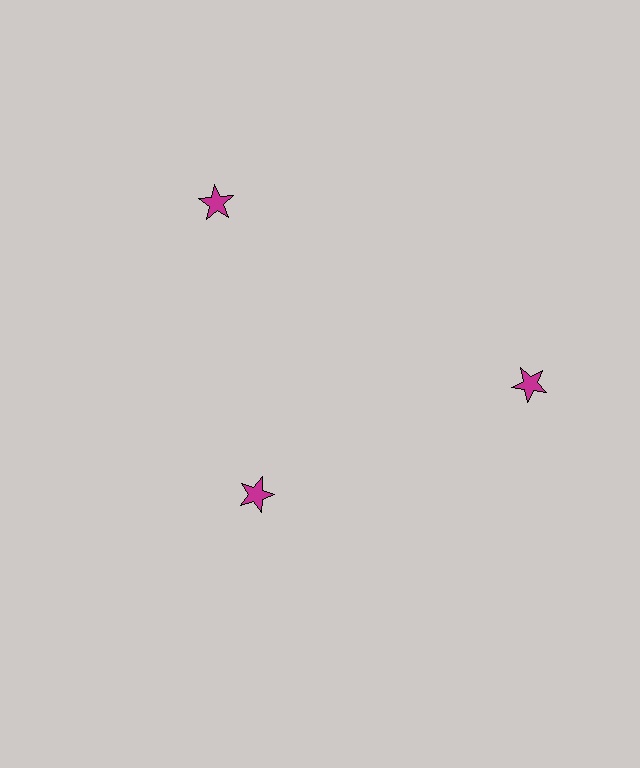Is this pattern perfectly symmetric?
No. The 3 magenta stars are arranged in a ring, but one element near the 7 o'clock position is pulled inward toward the center, breaking the 3-fold rotational symmetry.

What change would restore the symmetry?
The symmetry would be restored by moving it outward, back onto the ring so that all 3 stars sit at equal angles and equal distance from the center.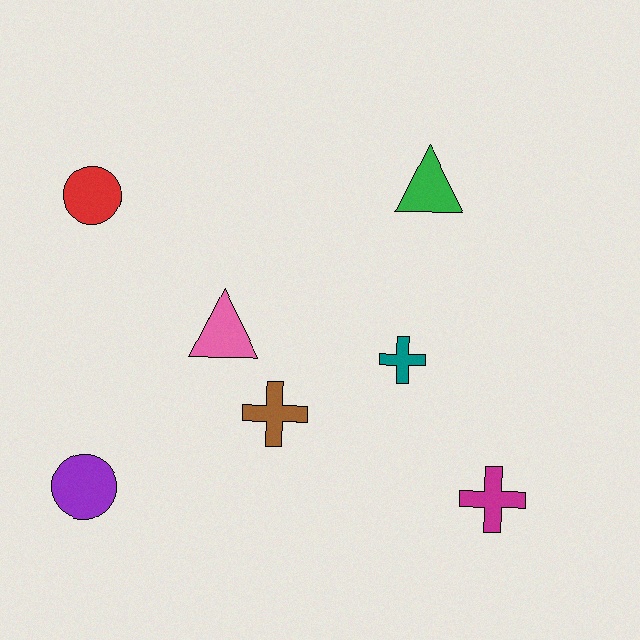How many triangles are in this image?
There are 2 triangles.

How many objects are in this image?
There are 7 objects.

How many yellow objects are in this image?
There are no yellow objects.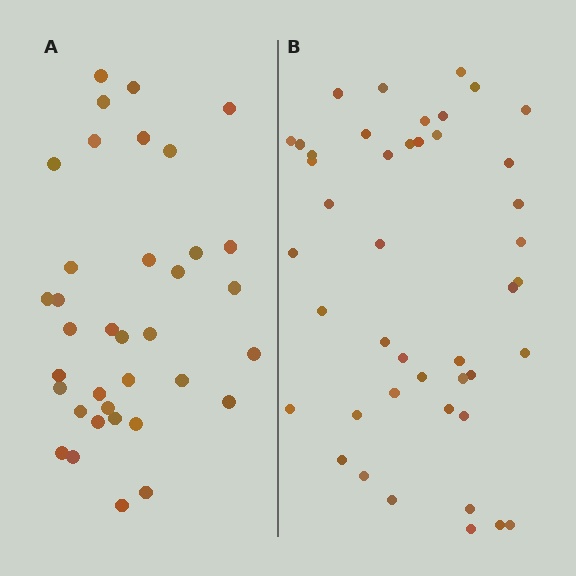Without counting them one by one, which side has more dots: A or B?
Region B (the right region) has more dots.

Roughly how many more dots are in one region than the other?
Region B has roughly 8 or so more dots than region A.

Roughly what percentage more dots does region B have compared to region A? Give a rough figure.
About 20% more.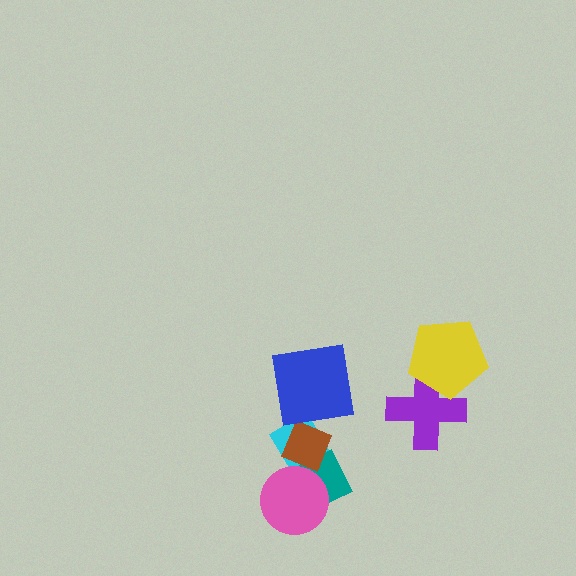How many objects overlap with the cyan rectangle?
3 objects overlap with the cyan rectangle.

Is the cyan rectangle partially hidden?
Yes, it is partially covered by another shape.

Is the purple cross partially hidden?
Yes, it is partially covered by another shape.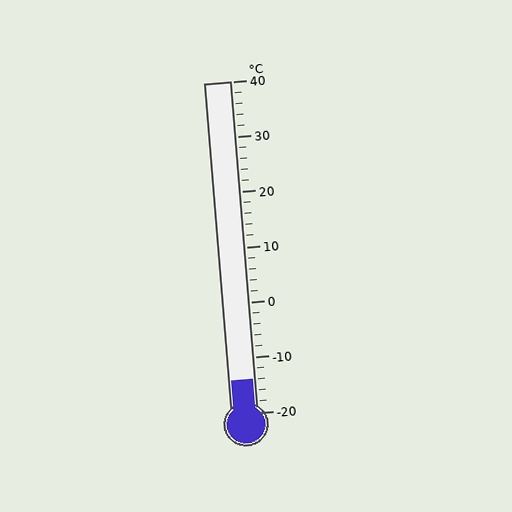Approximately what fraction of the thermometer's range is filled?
The thermometer is filled to approximately 10% of its range.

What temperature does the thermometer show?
The thermometer shows approximately -14°C.